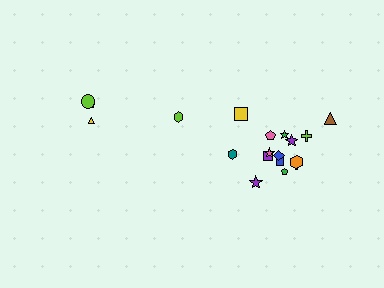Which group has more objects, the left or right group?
The right group.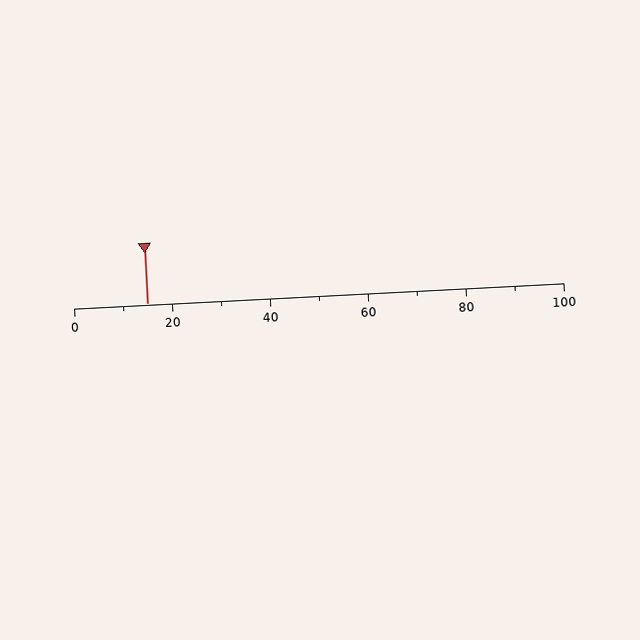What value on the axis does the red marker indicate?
The marker indicates approximately 15.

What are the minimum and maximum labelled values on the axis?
The axis runs from 0 to 100.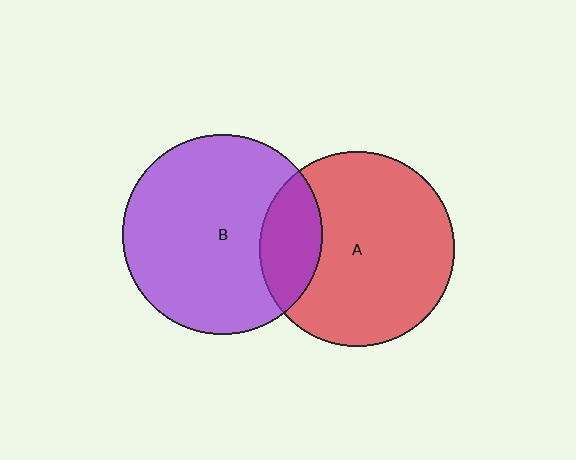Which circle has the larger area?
Circle B (purple).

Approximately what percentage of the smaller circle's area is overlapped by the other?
Approximately 20%.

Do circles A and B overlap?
Yes.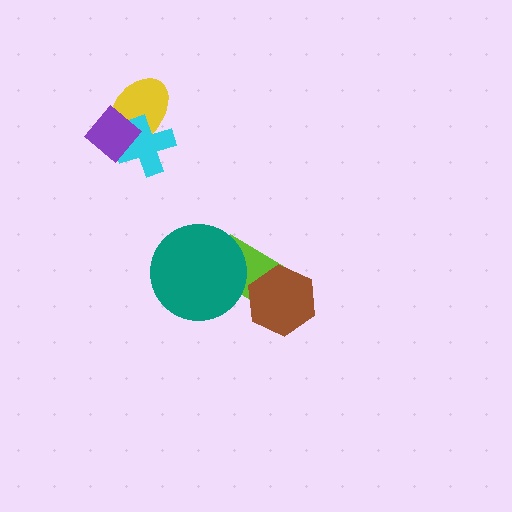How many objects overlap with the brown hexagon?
1 object overlaps with the brown hexagon.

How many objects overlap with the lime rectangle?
2 objects overlap with the lime rectangle.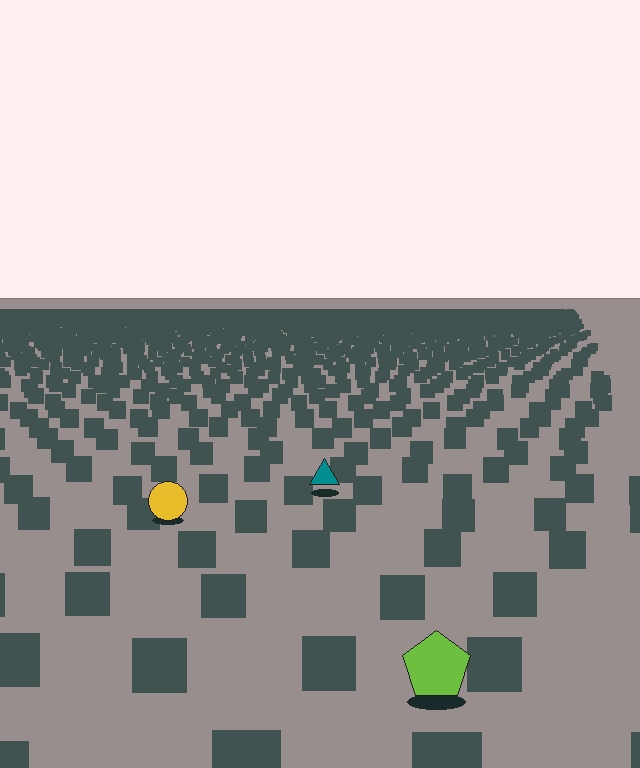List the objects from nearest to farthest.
From nearest to farthest: the lime pentagon, the yellow circle, the teal triangle.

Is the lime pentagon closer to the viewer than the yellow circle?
Yes. The lime pentagon is closer — you can tell from the texture gradient: the ground texture is coarser near it.